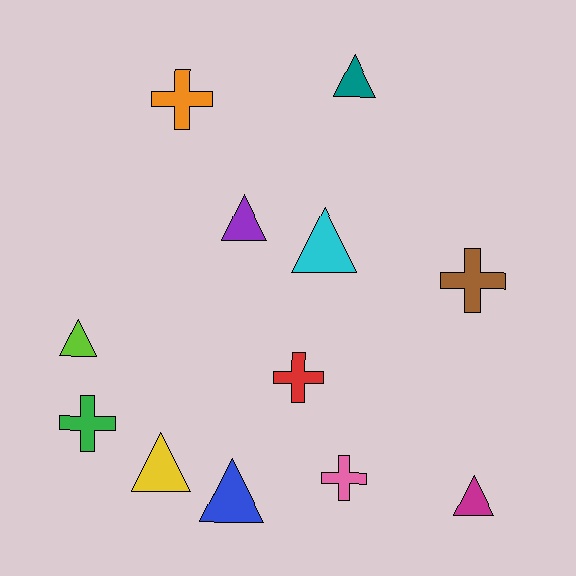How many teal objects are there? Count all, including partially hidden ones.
There is 1 teal object.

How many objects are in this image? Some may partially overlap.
There are 12 objects.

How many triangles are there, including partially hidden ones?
There are 7 triangles.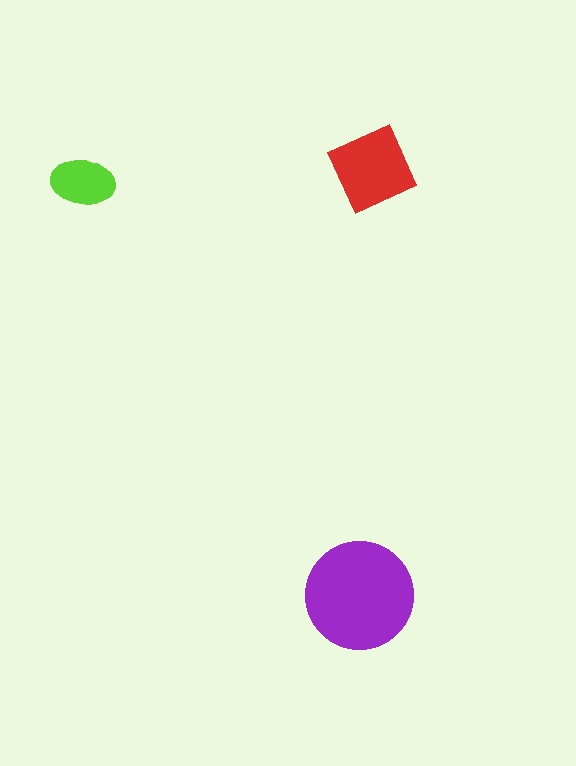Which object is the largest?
The purple circle.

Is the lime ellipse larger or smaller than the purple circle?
Smaller.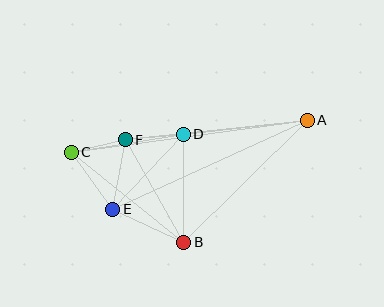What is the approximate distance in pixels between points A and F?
The distance between A and F is approximately 183 pixels.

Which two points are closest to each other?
Points C and F are closest to each other.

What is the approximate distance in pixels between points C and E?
The distance between C and E is approximately 71 pixels.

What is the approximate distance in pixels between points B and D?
The distance between B and D is approximately 108 pixels.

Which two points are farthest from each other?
Points A and C are farthest from each other.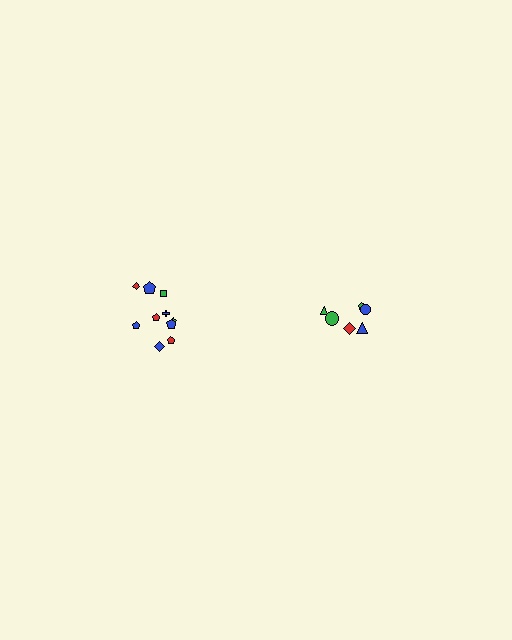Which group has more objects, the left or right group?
The left group.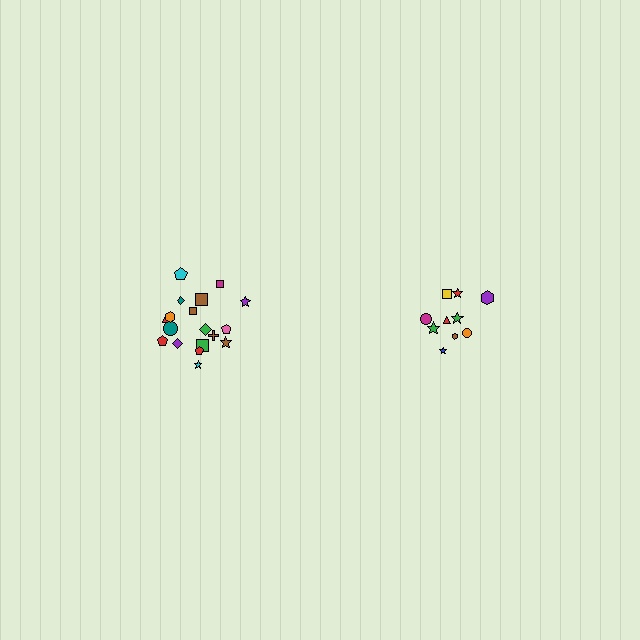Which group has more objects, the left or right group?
The left group.